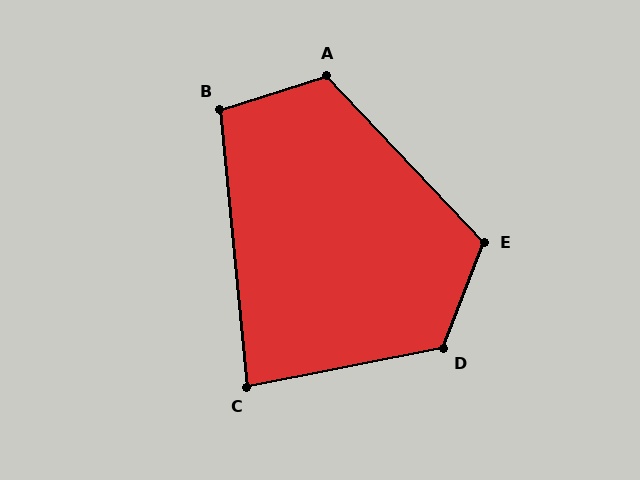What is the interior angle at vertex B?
Approximately 102 degrees (obtuse).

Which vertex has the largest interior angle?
D, at approximately 122 degrees.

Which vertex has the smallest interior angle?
C, at approximately 85 degrees.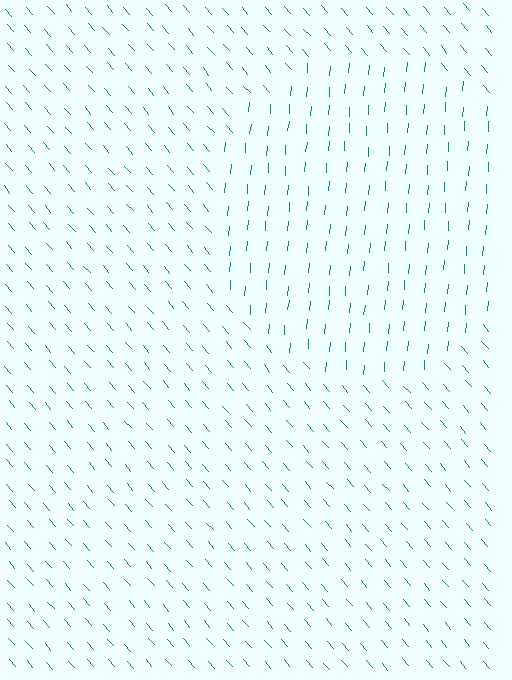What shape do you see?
I see a circle.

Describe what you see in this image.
The image is filled with small teal line segments. A circle region in the image has lines oriented differently from the surrounding lines, creating a visible texture boundary.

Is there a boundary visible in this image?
Yes, there is a texture boundary formed by a change in line orientation.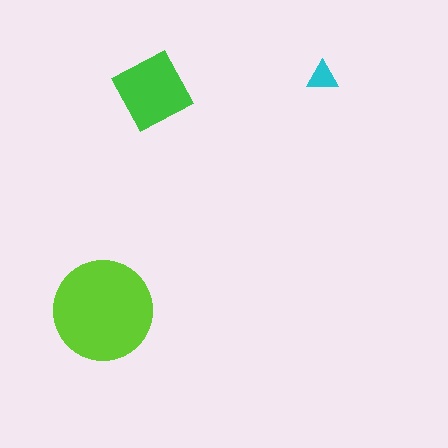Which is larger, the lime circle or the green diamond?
The lime circle.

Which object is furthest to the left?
The lime circle is leftmost.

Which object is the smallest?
The cyan triangle.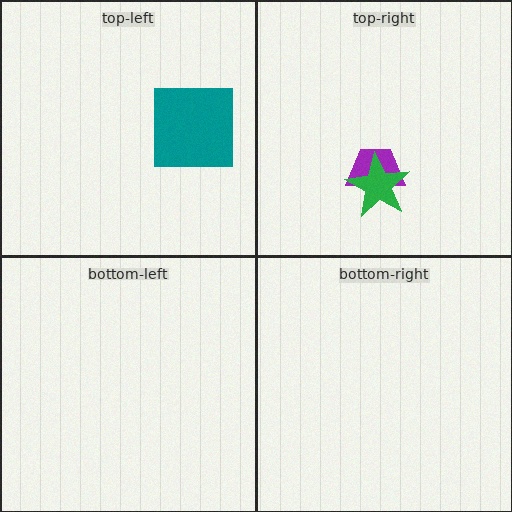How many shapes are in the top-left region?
1.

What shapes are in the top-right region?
The purple trapezoid, the green star.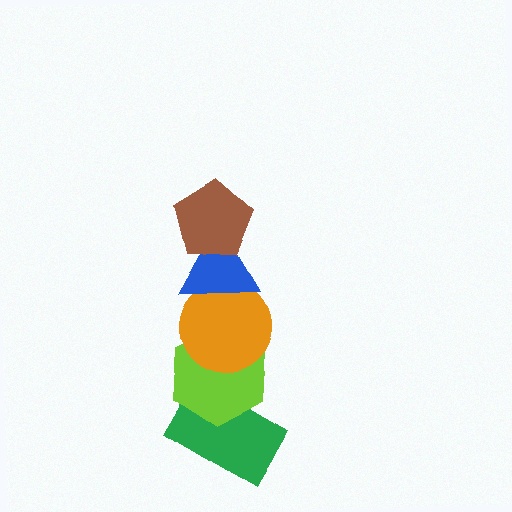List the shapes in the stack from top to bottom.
From top to bottom: the brown pentagon, the blue triangle, the orange circle, the lime hexagon, the green rectangle.